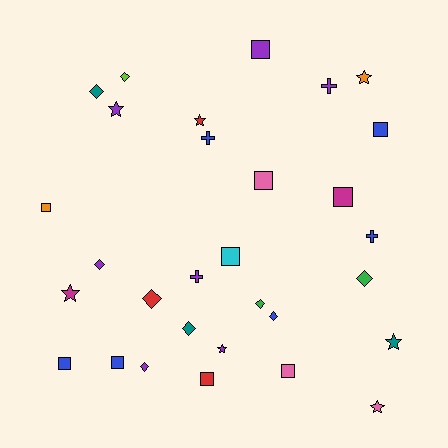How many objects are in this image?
There are 30 objects.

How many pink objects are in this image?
There are 3 pink objects.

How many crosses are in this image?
There are 4 crosses.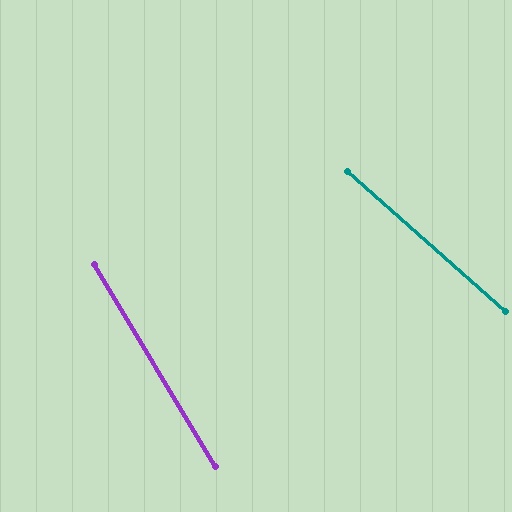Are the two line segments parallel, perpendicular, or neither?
Neither parallel nor perpendicular — they differ by about 18°.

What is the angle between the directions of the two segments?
Approximately 18 degrees.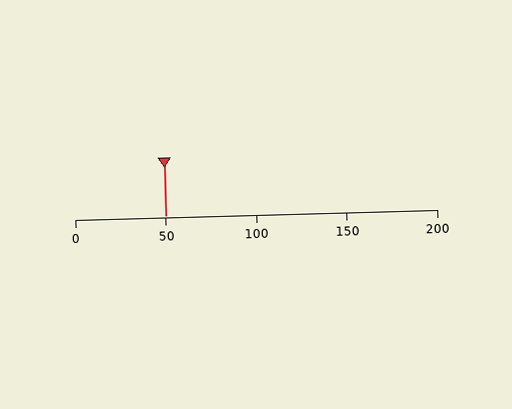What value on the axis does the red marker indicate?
The marker indicates approximately 50.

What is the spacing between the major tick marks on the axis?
The major ticks are spaced 50 apart.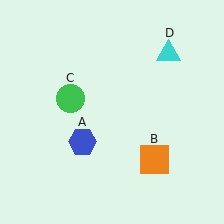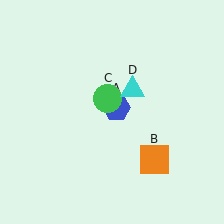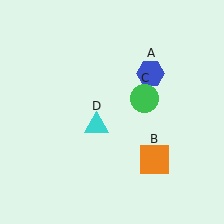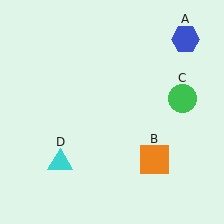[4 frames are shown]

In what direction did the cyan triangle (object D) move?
The cyan triangle (object D) moved down and to the left.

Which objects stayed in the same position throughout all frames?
Orange square (object B) remained stationary.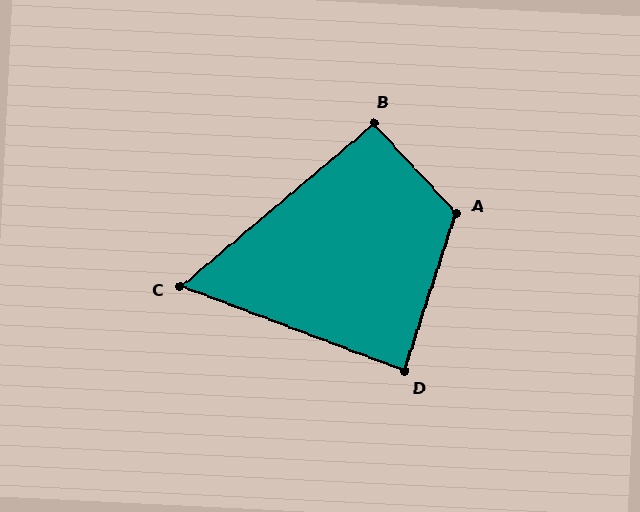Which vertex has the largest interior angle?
A, at approximately 119 degrees.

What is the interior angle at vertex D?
Approximately 87 degrees (approximately right).